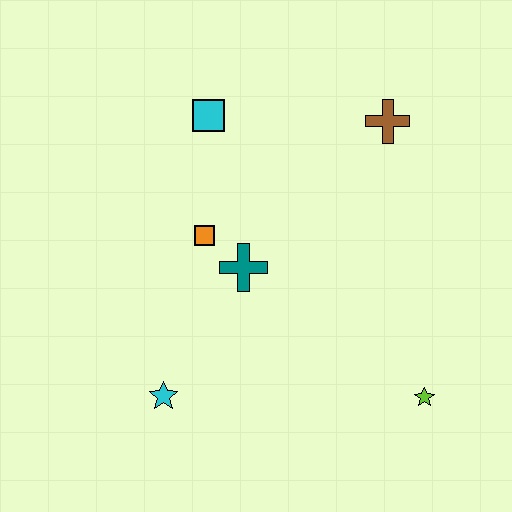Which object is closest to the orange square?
The teal cross is closest to the orange square.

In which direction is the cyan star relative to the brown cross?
The cyan star is below the brown cross.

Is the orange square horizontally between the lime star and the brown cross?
No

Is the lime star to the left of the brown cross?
No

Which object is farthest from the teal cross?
The lime star is farthest from the teal cross.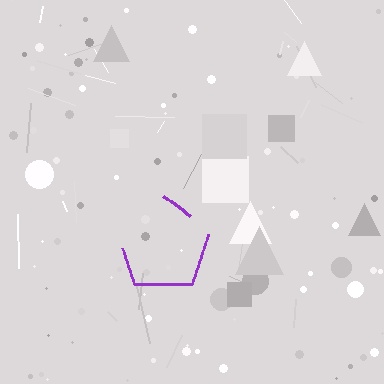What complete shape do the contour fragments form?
The contour fragments form a pentagon.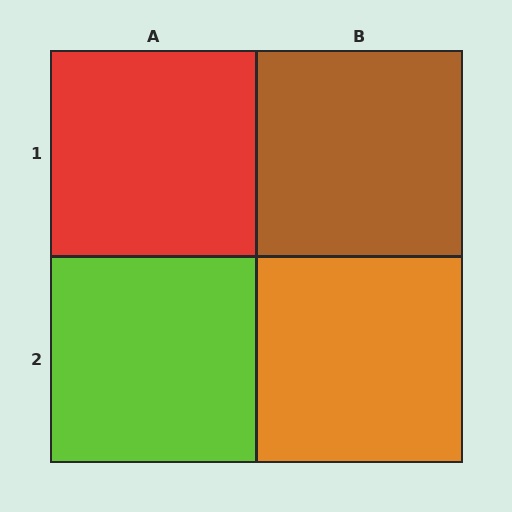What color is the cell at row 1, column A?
Red.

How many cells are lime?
1 cell is lime.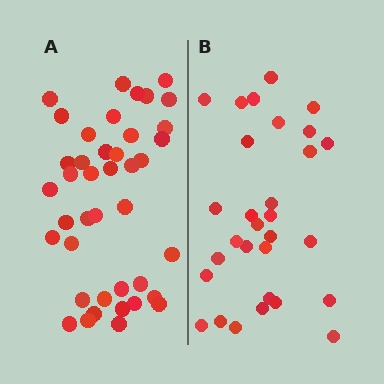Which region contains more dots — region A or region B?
Region A (the left region) has more dots.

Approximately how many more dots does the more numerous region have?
Region A has roughly 12 or so more dots than region B.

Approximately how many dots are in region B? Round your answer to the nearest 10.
About 30 dots.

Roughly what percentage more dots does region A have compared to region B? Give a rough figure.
About 35% more.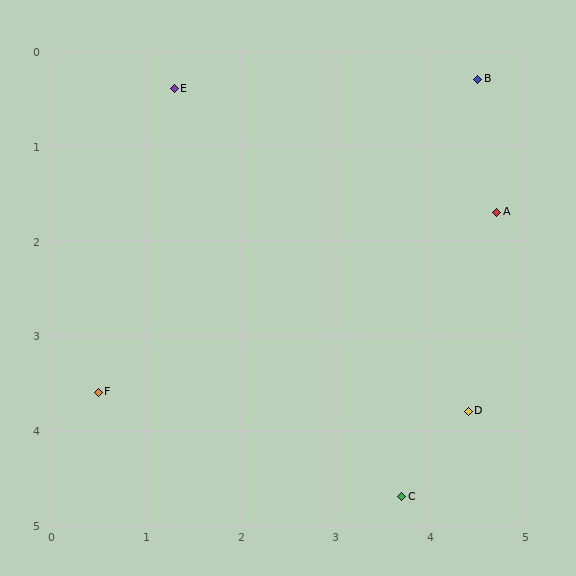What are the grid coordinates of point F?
Point F is at approximately (0.5, 3.6).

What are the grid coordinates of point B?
Point B is at approximately (4.5, 0.3).